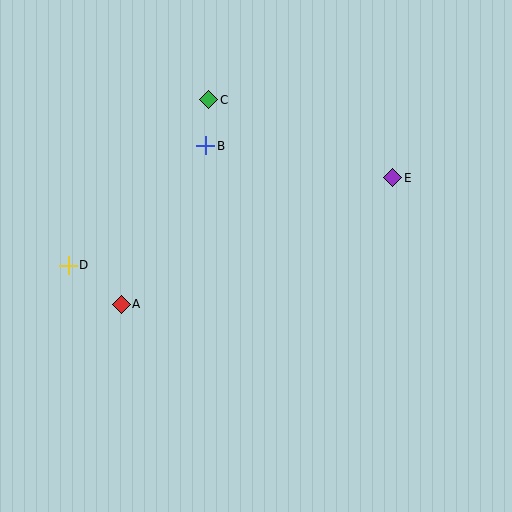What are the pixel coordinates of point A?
Point A is at (121, 304).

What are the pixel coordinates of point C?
Point C is at (209, 100).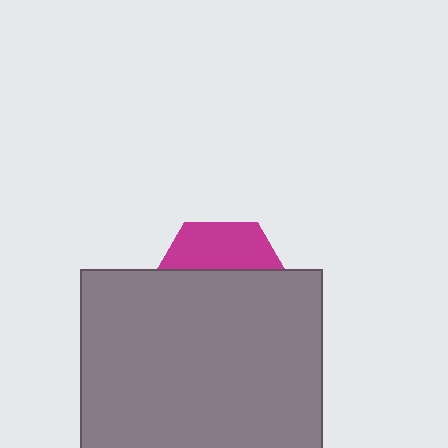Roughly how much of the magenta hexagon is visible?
A small part of it is visible (roughly 34%).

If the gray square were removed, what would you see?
You would see the complete magenta hexagon.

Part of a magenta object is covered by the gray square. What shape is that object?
It is a hexagon.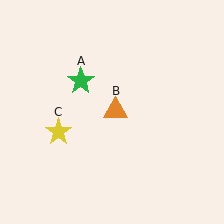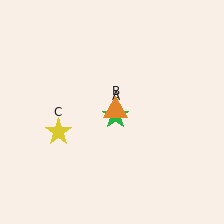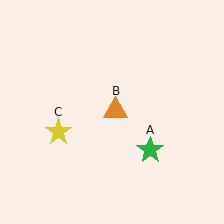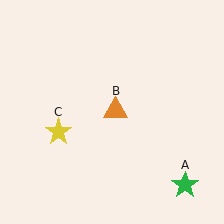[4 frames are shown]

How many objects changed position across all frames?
1 object changed position: green star (object A).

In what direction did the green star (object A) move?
The green star (object A) moved down and to the right.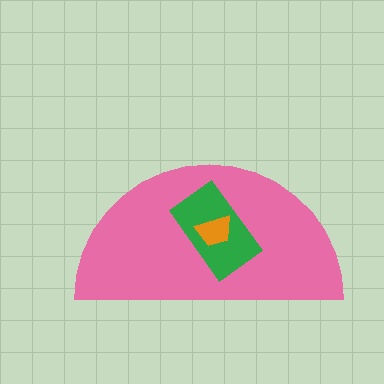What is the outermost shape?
The pink semicircle.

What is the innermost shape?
The orange trapezoid.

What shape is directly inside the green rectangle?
The orange trapezoid.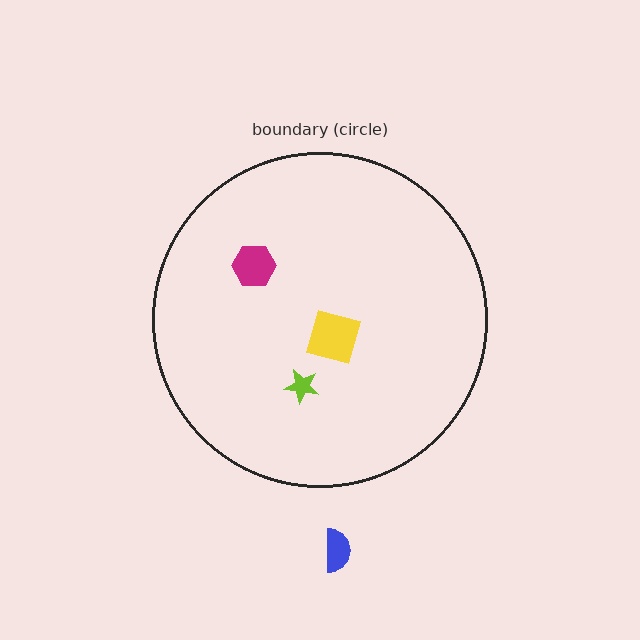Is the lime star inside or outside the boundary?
Inside.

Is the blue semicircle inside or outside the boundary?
Outside.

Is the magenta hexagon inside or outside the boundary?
Inside.